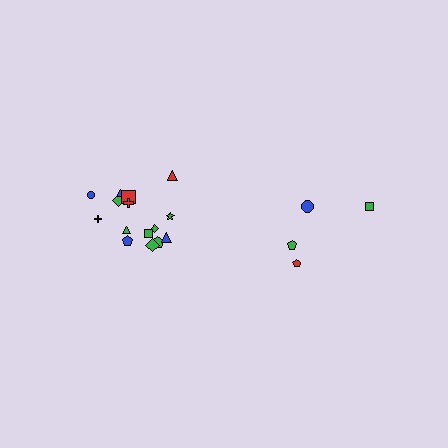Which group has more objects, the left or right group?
The left group.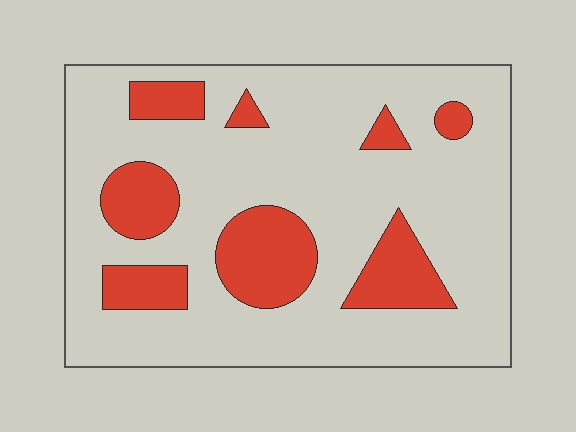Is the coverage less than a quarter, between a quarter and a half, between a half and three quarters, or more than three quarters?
Less than a quarter.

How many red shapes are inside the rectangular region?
8.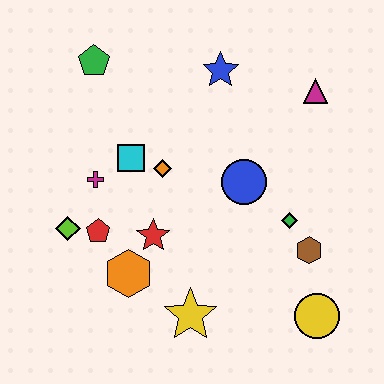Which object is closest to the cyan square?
The orange diamond is closest to the cyan square.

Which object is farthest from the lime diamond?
The magenta triangle is farthest from the lime diamond.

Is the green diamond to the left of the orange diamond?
No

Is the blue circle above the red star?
Yes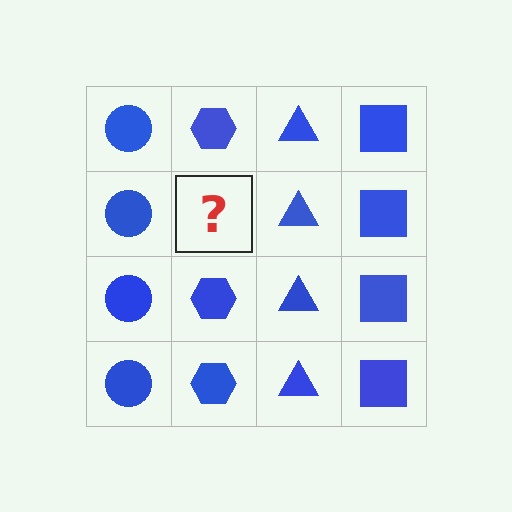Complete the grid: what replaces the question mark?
The question mark should be replaced with a blue hexagon.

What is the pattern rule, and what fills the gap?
The rule is that each column has a consistent shape. The gap should be filled with a blue hexagon.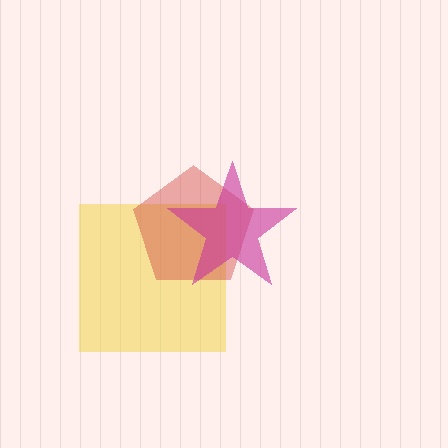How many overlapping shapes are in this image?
There are 3 overlapping shapes in the image.